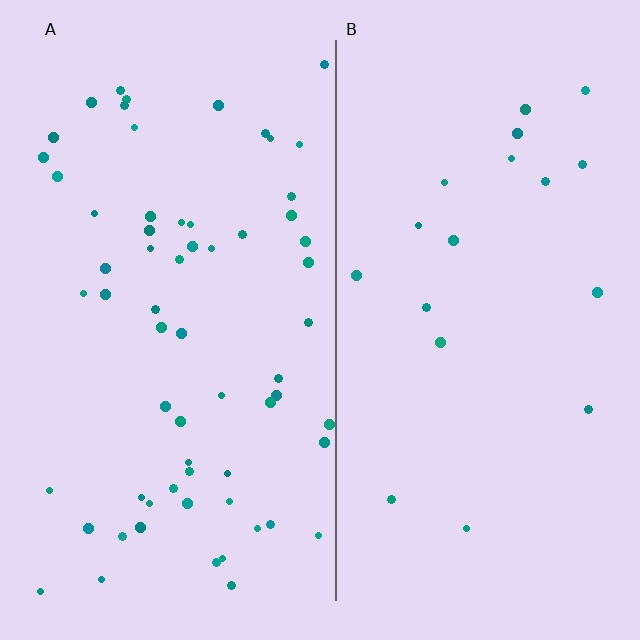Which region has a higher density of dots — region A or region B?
A (the left).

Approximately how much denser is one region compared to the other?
Approximately 3.5× — region A over region B.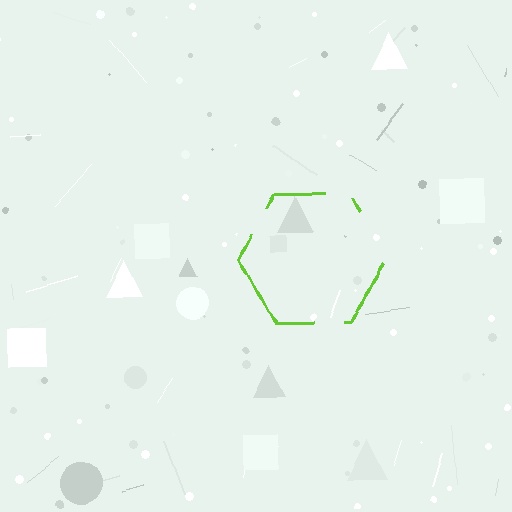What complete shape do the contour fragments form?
The contour fragments form a hexagon.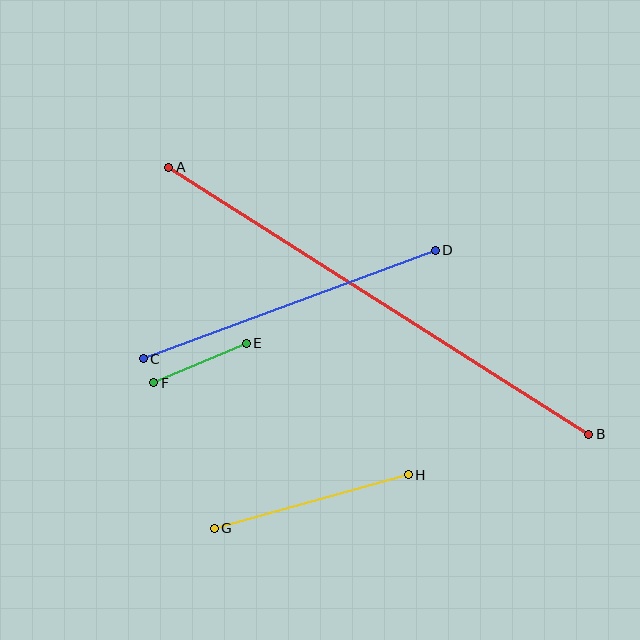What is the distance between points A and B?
The distance is approximately 498 pixels.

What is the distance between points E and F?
The distance is approximately 100 pixels.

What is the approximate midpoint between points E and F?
The midpoint is at approximately (200, 363) pixels.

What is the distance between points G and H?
The distance is approximately 201 pixels.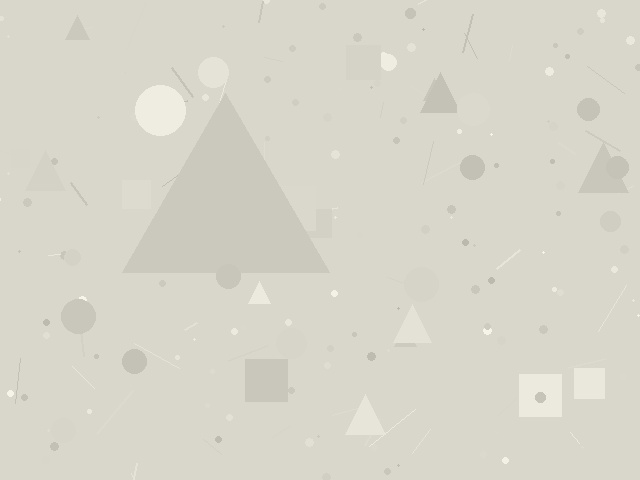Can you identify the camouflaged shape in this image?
The camouflaged shape is a triangle.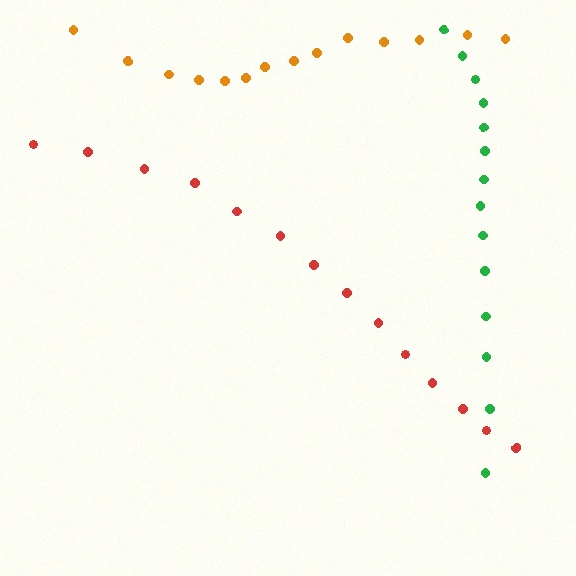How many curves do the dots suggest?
There are 3 distinct paths.